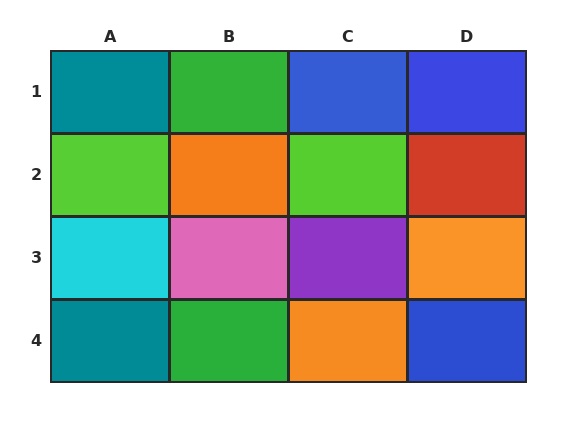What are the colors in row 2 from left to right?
Lime, orange, lime, red.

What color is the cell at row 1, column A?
Teal.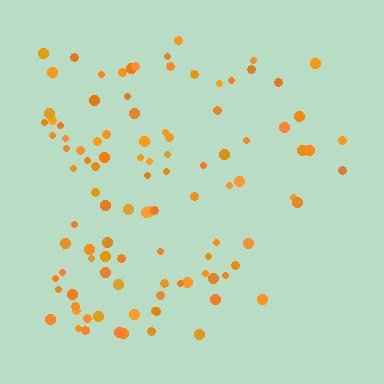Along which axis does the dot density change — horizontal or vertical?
Horizontal.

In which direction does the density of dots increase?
From right to left, with the left side densest.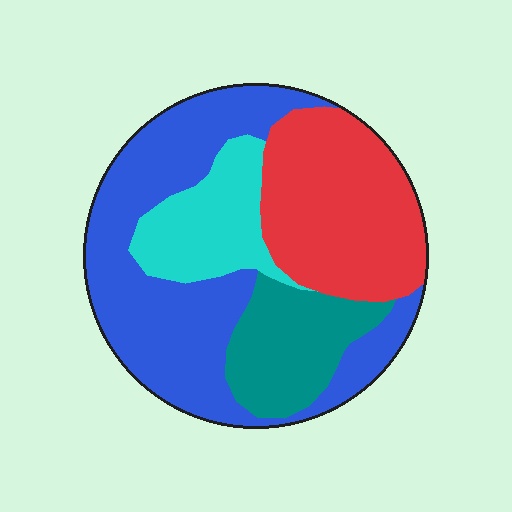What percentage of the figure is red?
Red covers 28% of the figure.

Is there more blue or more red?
Blue.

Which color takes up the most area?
Blue, at roughly 45%.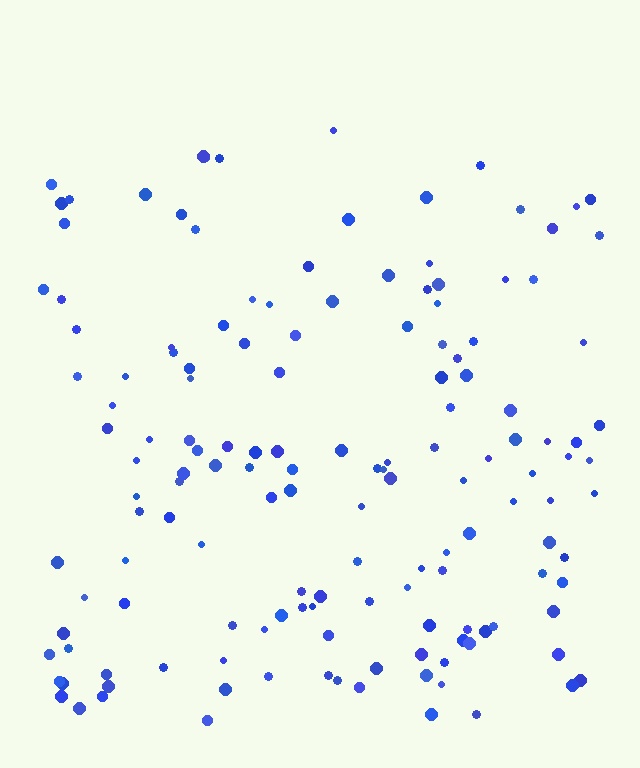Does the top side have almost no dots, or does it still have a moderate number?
Still a moderate number, just noticeably fewer than the bottom.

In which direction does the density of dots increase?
From top to bottom, with the bottom side densest.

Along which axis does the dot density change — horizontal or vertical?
Vertical.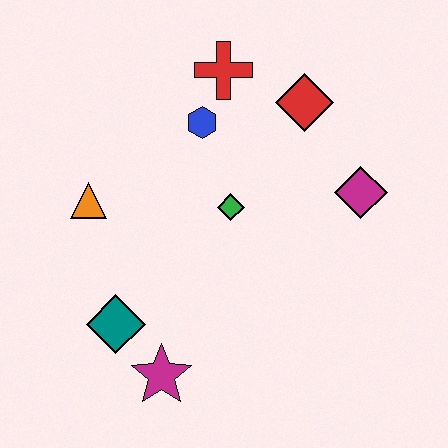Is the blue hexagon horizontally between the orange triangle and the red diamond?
Yes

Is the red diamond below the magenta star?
No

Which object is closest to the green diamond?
The blue hexagon is closest to the green diamond.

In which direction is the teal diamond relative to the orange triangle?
The teal diamond is below the orange triangle.